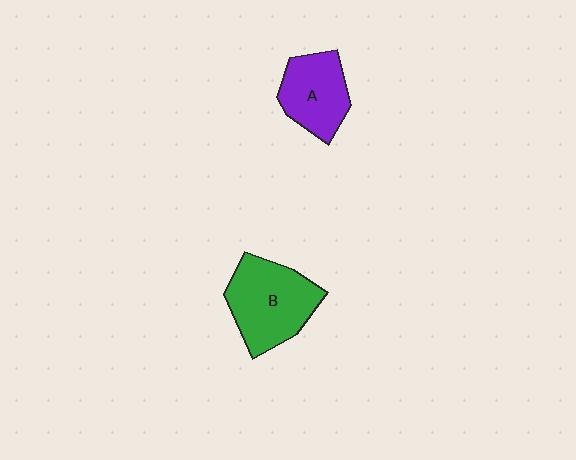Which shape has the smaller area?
Shape A (purple).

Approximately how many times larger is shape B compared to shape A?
Approximately 1.4 times.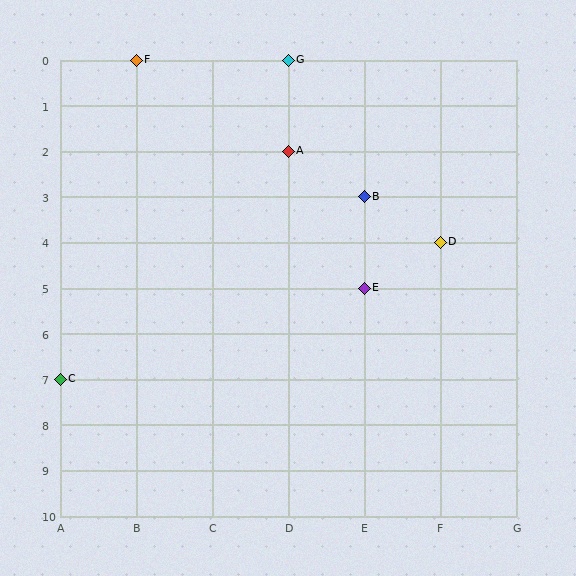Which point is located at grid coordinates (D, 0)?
Point G is at (D, 0).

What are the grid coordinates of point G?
Point G is at grid coordinates (D, 0).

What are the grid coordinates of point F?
Point F is at grid coordinates (B, 0).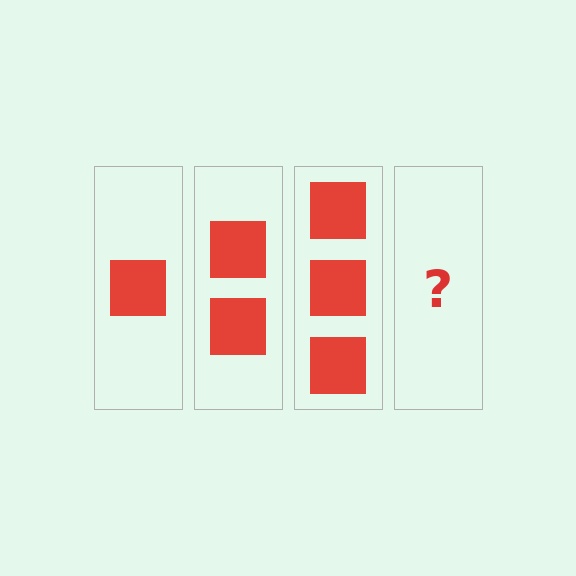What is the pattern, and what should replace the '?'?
The pattern is that each step adds one more square. The '?' should be 4 squares.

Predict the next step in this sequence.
The next step is 4 squares.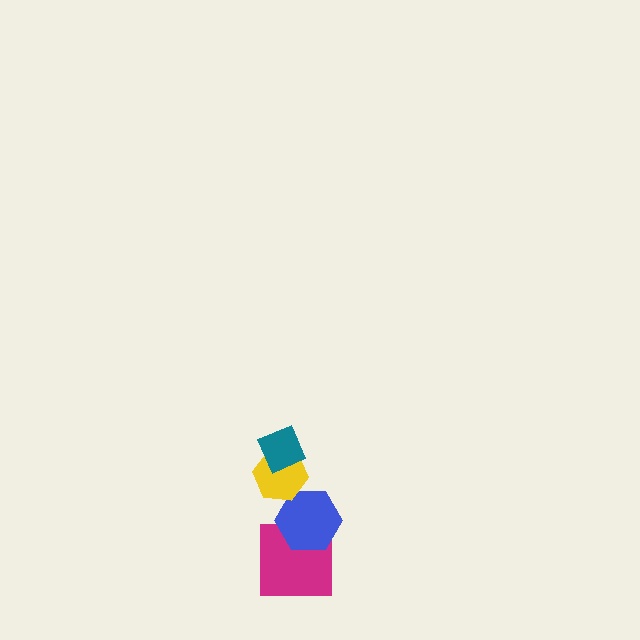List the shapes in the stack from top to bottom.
From top to bottom: the teal diamond, the yellow hexagon, the blue hexagon, the magenta square.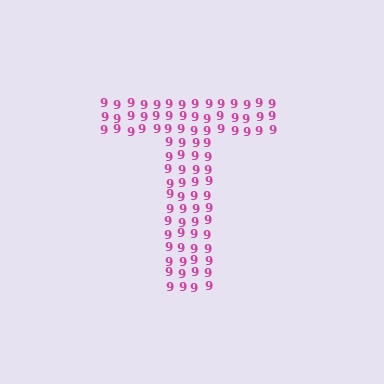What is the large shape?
The large shape is the letter T.